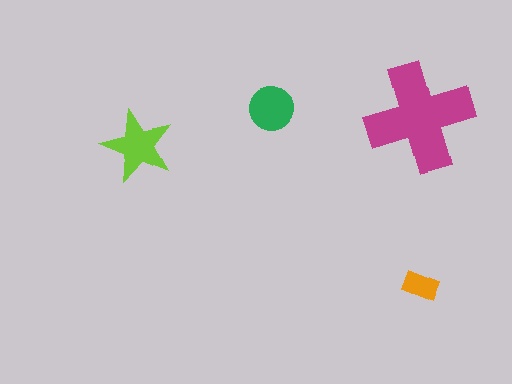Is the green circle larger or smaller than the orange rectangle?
Larger.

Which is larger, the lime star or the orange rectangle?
The lime star.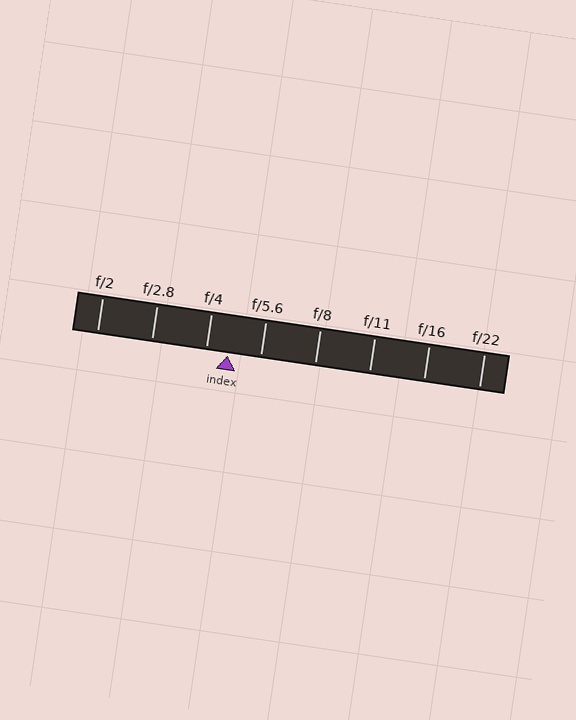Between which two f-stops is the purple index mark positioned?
The index mark is between f/4 and f/5.6.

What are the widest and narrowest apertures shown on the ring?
The widest aperture shown is f/2 and the narrowest is f/22.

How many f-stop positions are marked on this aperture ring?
There are 8 f-stop positions marked.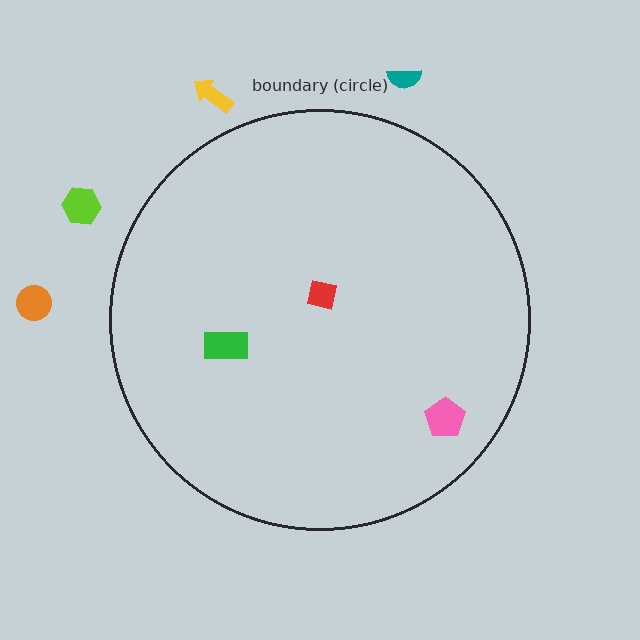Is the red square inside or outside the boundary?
Inside.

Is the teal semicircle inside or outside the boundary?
Outside.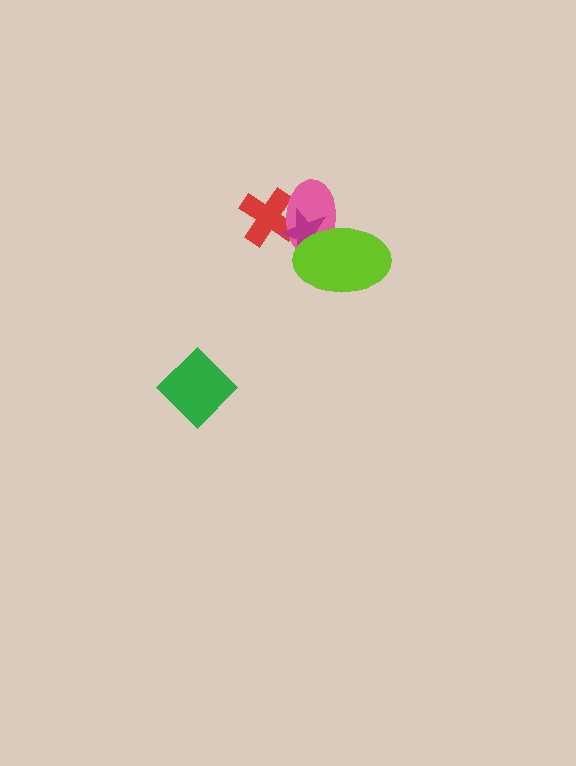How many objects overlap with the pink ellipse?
3 objects overlap with the pink ellipse.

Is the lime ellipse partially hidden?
No, no other shape covers it.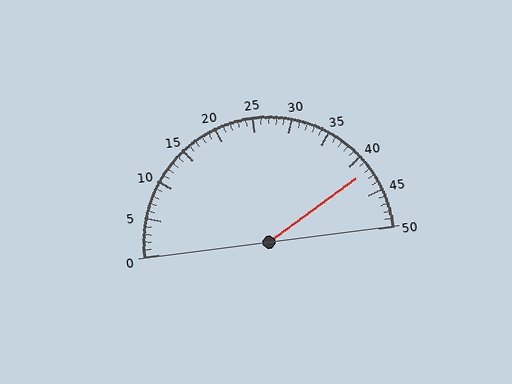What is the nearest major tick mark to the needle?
The nearest major tick mark is 40.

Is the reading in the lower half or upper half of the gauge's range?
The reading is in the upper half of the range (0 to 50).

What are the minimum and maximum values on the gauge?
The gauge ranges from 0 to 50.